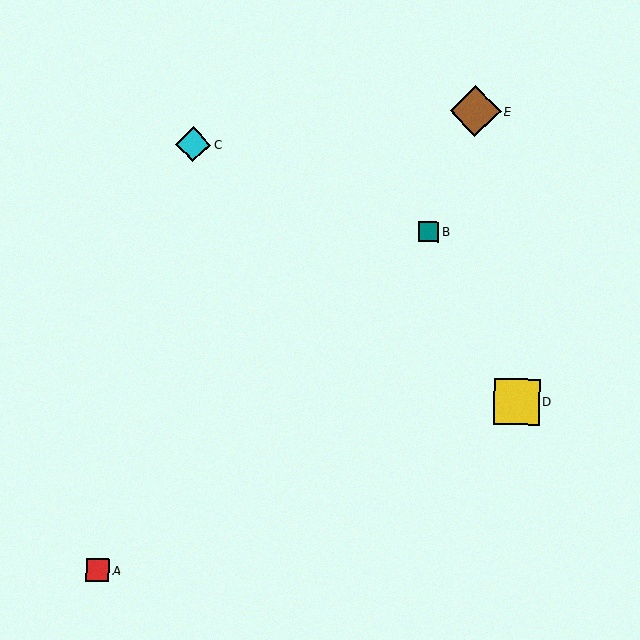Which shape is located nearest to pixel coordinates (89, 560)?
The red square (labeled A) at (98, 571) is nearest to that location.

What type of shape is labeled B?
Shape B is a teal square.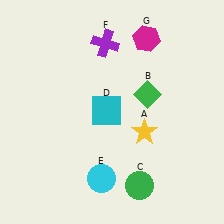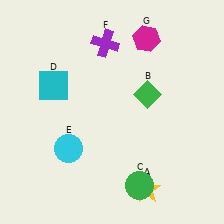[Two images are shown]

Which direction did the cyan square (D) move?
The cyan square (D) moved left.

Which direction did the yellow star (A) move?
The yellow star (A) moved down.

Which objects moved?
The objects that moved are: the yellow star (A), the cyan square (D), the cyan circle (E).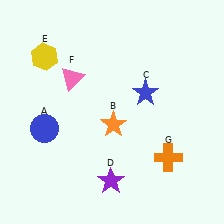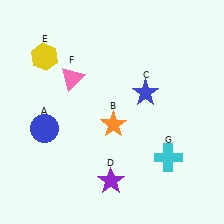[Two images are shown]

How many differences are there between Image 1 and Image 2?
There is 1 difference between the two images.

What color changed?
The cross (G) changed from orange in Image 1 to cyan in Image 2.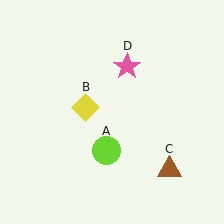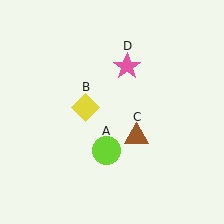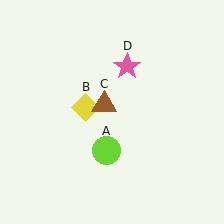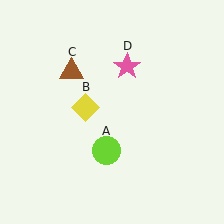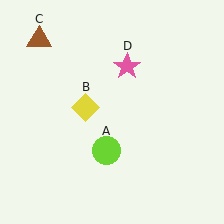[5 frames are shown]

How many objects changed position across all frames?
1 object changed position: brown triangle (object C).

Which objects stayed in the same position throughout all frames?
Lime circle (object A) and yellow diamond (object B) and pink star (object D) remained stationary.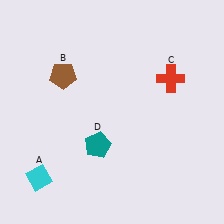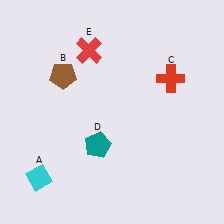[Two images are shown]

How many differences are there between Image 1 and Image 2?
There is 1 difference between the two images.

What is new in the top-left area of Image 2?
A red cross (E) was added in the top-left area of Image 2.